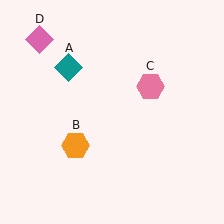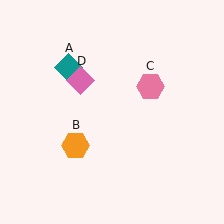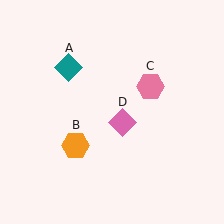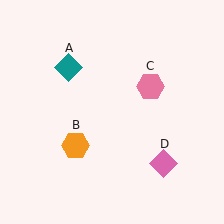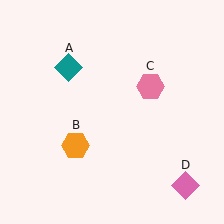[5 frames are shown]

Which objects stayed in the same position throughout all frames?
Teal diamond (object A) and orange hexagon (object B) and pink hexagon (object C) remained stationary.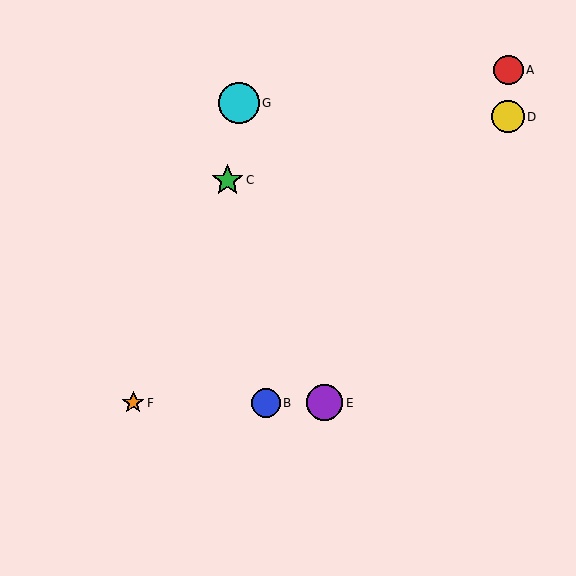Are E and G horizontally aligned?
No, E is at y≈403 and G is at y≈103.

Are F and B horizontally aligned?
Yes, both are at y≈403.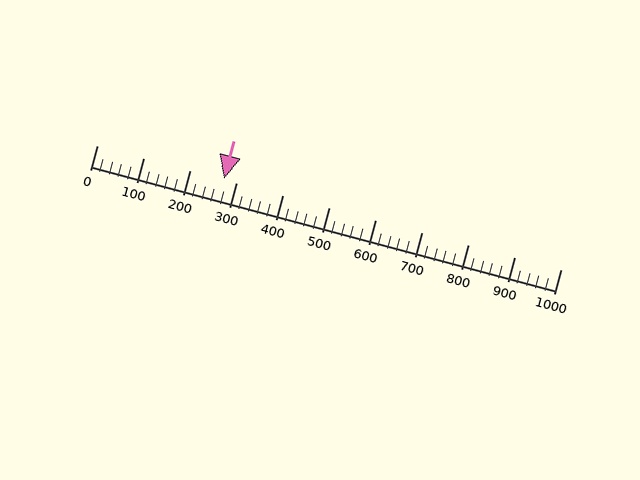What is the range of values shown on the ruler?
The ruler shows values from 0 to 1000.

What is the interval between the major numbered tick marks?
The major tick marks are spaced 100 units apart.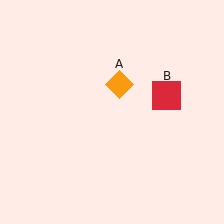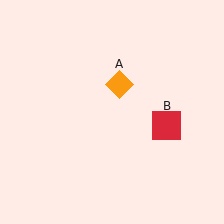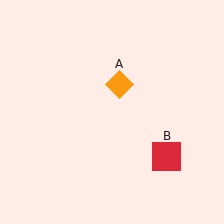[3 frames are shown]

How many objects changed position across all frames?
1 object changed position: red square (object B).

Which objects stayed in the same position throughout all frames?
Orange diamond (object A) remained stationary.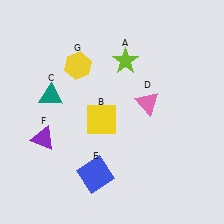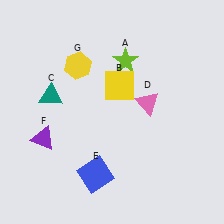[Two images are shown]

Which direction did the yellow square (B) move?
The yellow square (B) moved up.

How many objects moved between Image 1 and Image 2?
1 object moved between the two images.